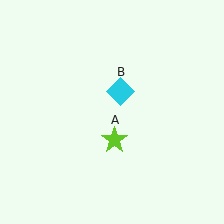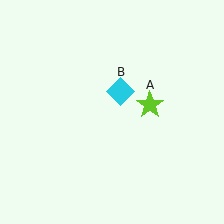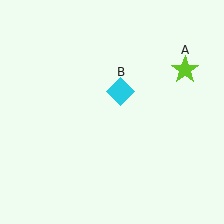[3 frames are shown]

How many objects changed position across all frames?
1 object changed position: lime star (object A).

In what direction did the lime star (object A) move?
The lime star (object A) moved up and to the right.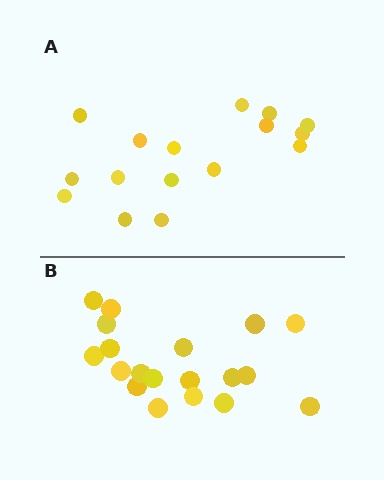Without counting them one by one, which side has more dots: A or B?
Region B (the bottom region) has more dots.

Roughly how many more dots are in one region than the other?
Region B has just a few more — roughly 2 or 3 more dots than region A.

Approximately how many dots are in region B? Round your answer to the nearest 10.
About 20 dots. (The exact count is 19, which rounds to 20.)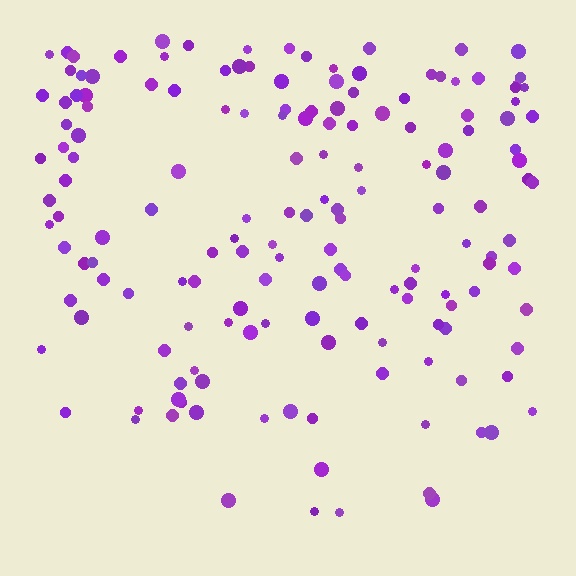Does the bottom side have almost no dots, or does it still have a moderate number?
Still a moderate number, just noticeably fewer than the top.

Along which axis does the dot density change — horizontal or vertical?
Vertical.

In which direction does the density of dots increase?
From bottom to top, with the top side densest.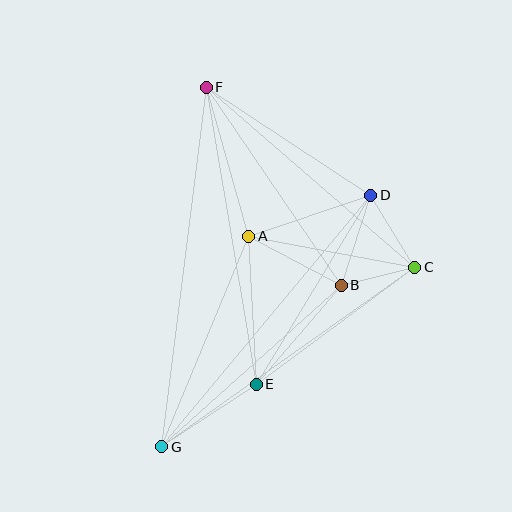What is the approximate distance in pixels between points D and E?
The distance between D and E is approximately 221 pixels.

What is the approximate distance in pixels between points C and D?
The distance between C and D is approximately 84 pixels.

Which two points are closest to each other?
Points B and C are closest to each other.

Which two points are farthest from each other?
Points F and G are farthest from each other.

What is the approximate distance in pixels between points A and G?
The distance between A and G is approximately 227 pixels.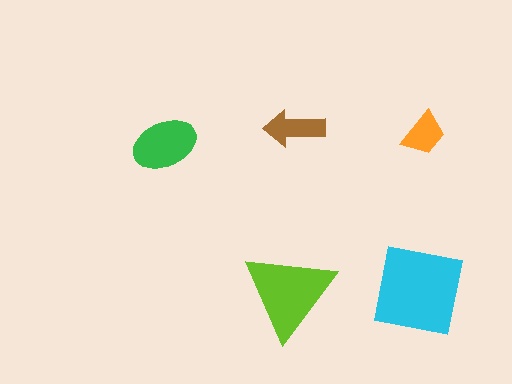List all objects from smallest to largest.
The orange trapezoid, the brown arrow, the green ellipse, the lime triangle, the cyan square.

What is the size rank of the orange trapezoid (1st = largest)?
5th.